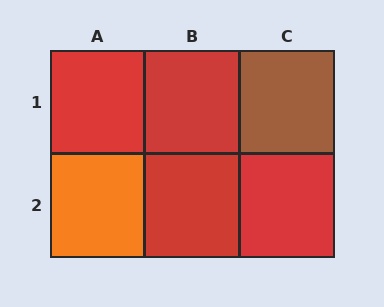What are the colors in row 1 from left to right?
Red, red, brown.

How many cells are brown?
1 cell is brown.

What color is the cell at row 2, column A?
Orange.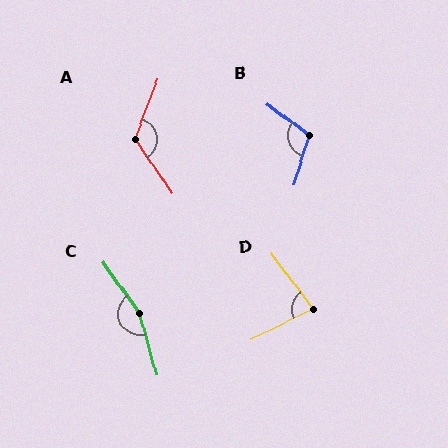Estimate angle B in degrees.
Approximately 111 degrees.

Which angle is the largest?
C, at approximately 161 degrees.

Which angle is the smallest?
D, at approximately 79 degrees.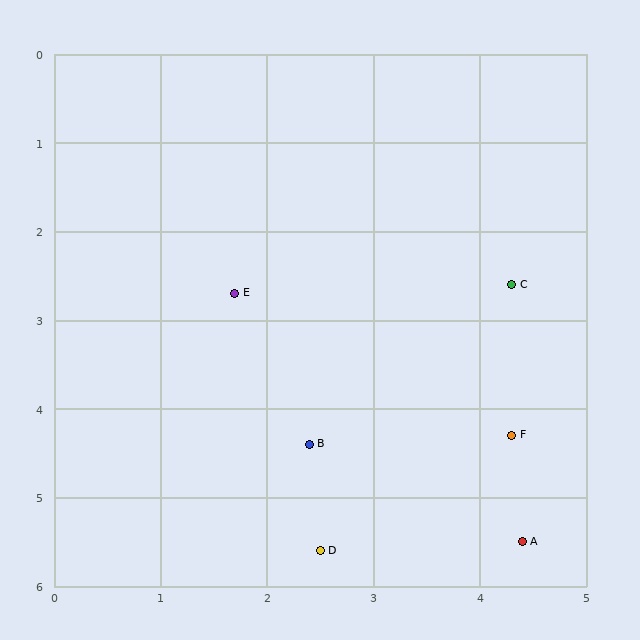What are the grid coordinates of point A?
Point A is at approximately (4.4, 5.5).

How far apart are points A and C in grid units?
Points A and C are about 2.9 grid units apart.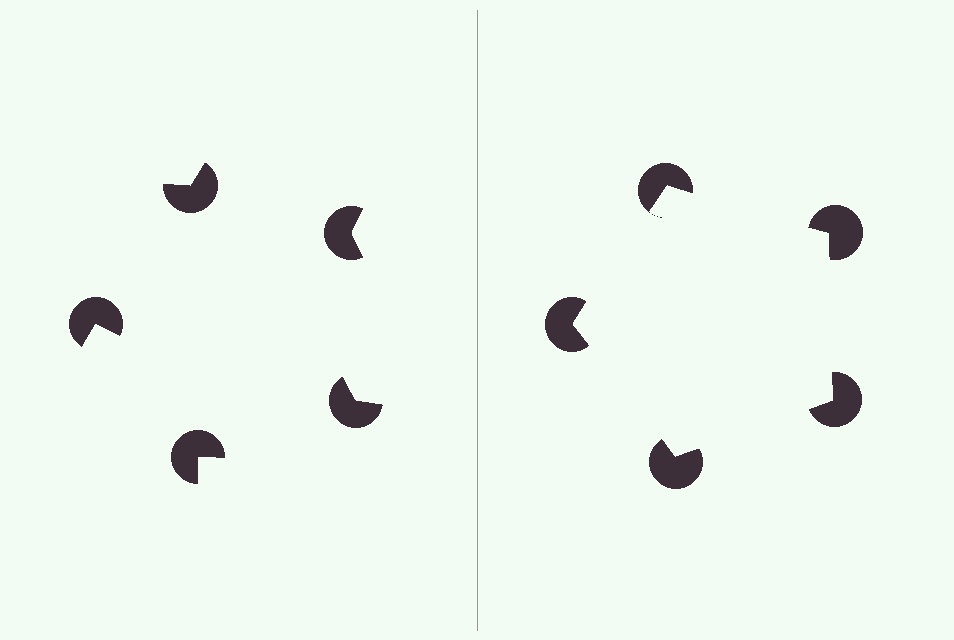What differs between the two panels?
The pac-man discs are positioned identically on both sides; only the wedge orientations differ. On the right they align to a pentagon; on the left they are misaligned.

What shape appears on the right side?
An illusory pentagon.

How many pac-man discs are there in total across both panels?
10 — 5 on each side.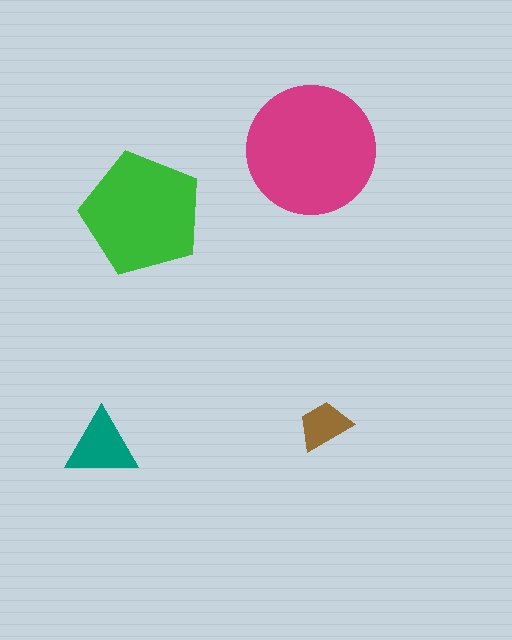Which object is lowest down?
The teal triangle is bottommost.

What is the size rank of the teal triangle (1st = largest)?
3rd.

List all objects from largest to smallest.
The magenta circle, the green pentagon, the teal triangle, the brown trapezoid.